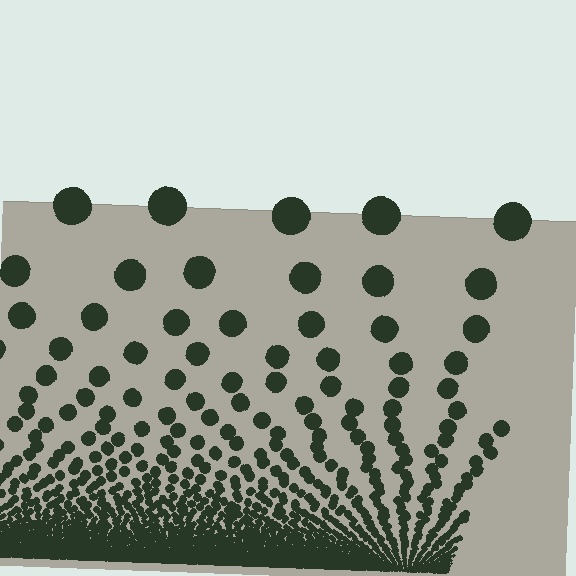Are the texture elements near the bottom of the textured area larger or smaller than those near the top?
Smaller. The gradient is inverted — elements near the bottom are smaller and denser.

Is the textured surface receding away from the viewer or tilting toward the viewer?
The surface appears to tilt toward the viewer. Texture elements get larger and sparser toward the top.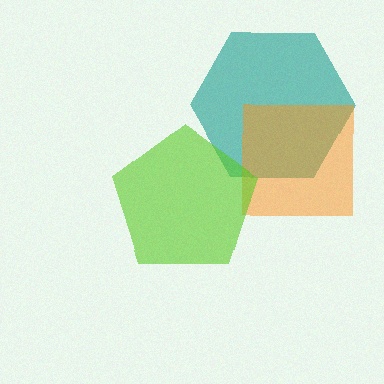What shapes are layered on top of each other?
The layered shapes are: a teal hexagon, an orange square, a lime pentagon.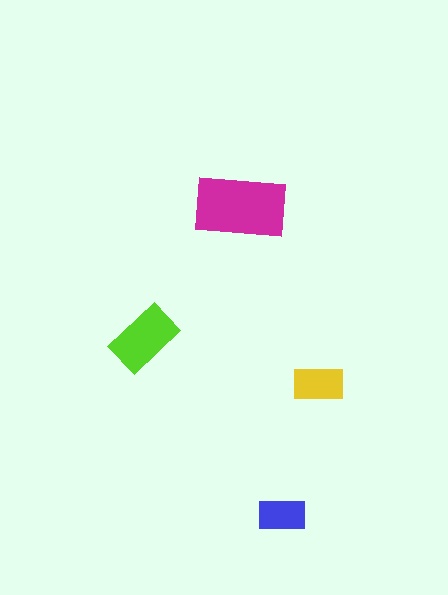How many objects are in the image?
There are 4 objects in the image.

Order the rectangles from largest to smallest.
the magenta one, the lime one, the yellow one, the blue one.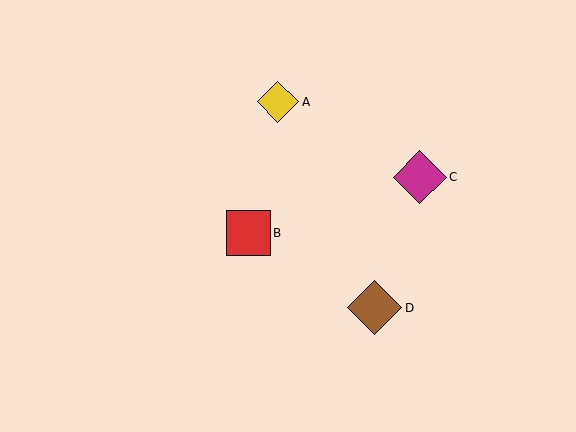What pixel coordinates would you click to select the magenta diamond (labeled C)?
Click at (420, 177) to select the magenta diamond C.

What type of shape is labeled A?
Shape A is a yellow diamond.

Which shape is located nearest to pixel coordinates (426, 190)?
The magenta diamond (labeled C) at (420, 177) is nearest to that location.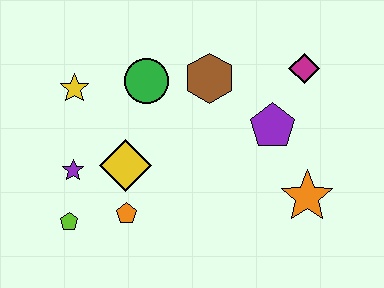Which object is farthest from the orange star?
The yellow star is farthest from the orange star.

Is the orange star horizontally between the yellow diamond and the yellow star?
No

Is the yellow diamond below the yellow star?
Yes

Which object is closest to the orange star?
The purple pentagon is closest to the orange star.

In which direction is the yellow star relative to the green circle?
The yellow star is to the left of the green circle.